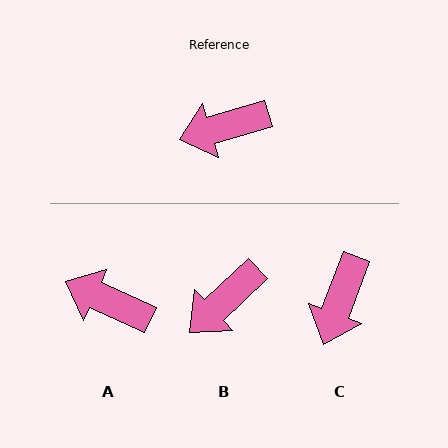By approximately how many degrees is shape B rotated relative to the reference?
Approximately 27 degrees counter-clockwise.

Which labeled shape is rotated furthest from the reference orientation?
C, about 53 degrees away.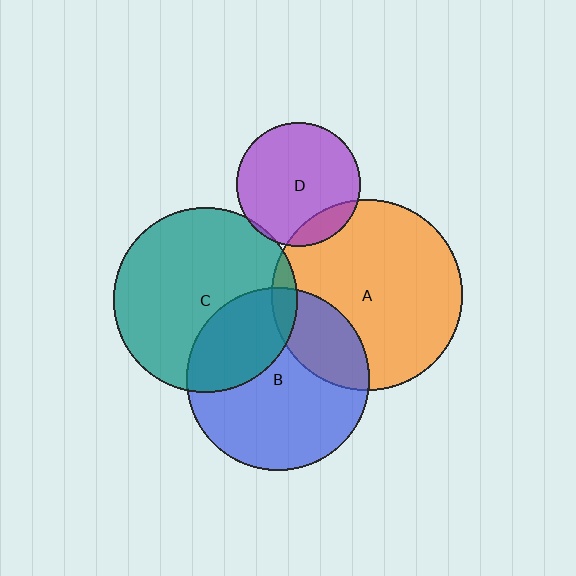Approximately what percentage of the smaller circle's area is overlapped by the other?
Approximately 30%.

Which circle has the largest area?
Circle A (orange).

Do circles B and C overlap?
Yes.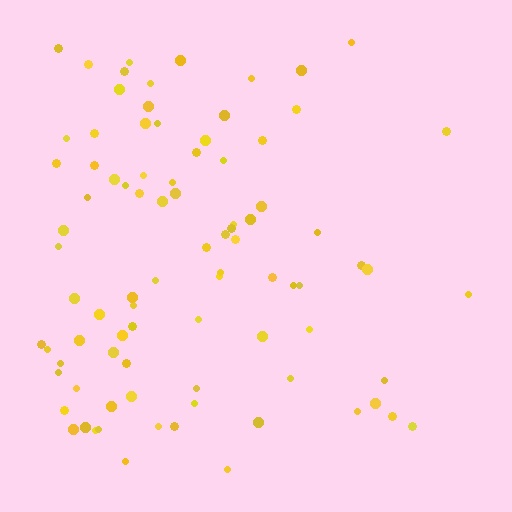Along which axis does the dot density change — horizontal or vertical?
Horizontal.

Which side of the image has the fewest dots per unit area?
The right.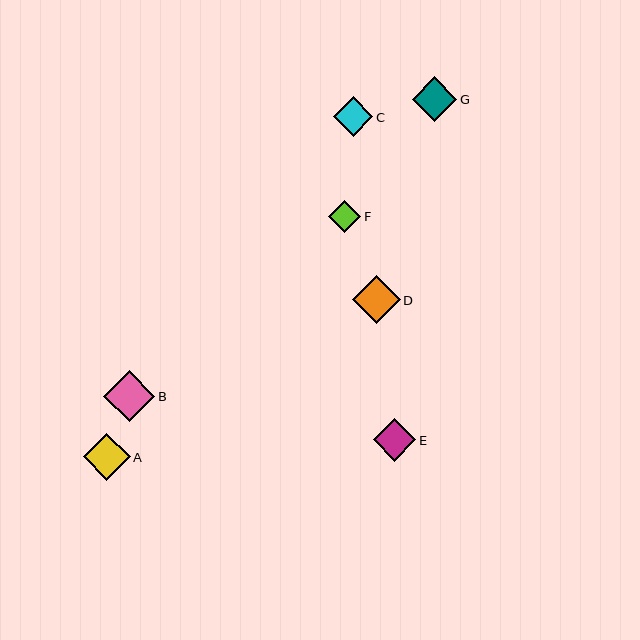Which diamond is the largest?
Diamond B is the largest with a size of approximately 51 pixels.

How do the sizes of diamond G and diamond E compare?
Diamond G and diamond E are approximately the same size.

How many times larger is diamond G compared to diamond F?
Diamond G is approximately 1.4 times the size of diamond F.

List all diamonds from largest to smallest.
From largest to smallest: B, D, A, G, E, C, F.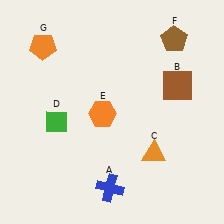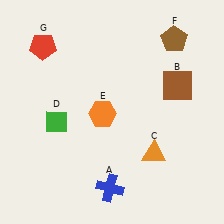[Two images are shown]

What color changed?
The pentagon (G) changed from orange in Image 1 to red in Image 2.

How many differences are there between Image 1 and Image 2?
There is 1 difference between the two images.